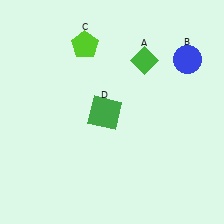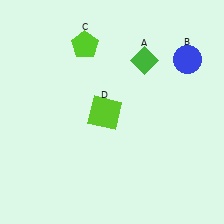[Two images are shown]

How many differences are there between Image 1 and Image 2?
There is 1 difference between the two images.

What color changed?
The square (D) changed from green in Image 1 to lime in Image 2.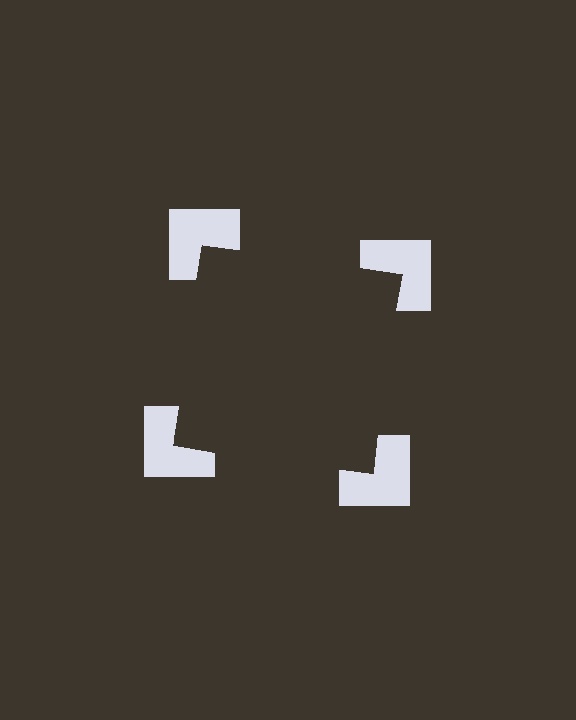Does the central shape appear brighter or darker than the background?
It typically appears slightly darker than the background, even though no actual brightness change is drawn.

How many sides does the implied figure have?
4 sides.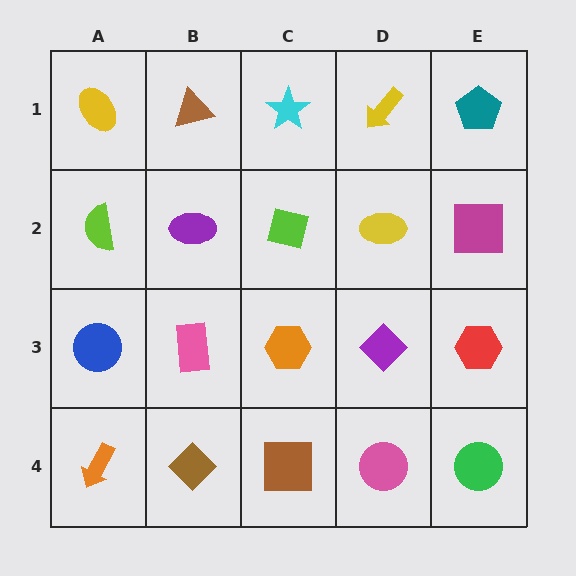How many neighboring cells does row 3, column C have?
4.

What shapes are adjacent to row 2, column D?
A yellow arrow (row 1, column D), a purple diamond (row 3, column D), a lime square (row 2, column C), a magenta square (row 2, column E).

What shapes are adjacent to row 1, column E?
A magenta square (row 2, column E), a yellow arrow (row 1, column D).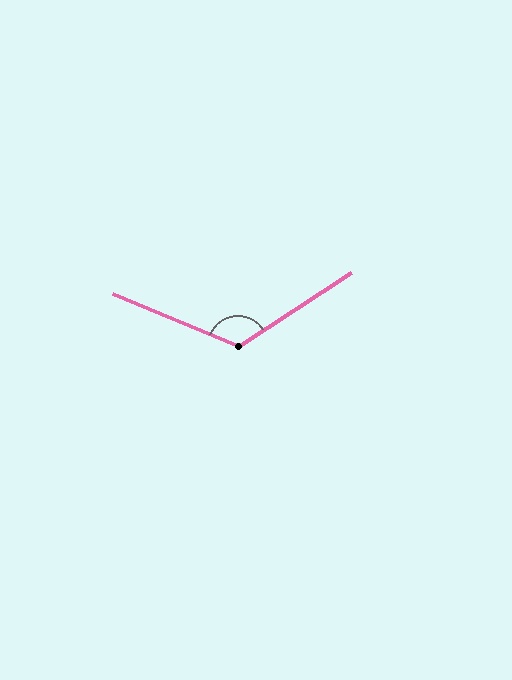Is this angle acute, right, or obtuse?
It is obtuse.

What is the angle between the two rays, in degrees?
Approximately 124 degrees.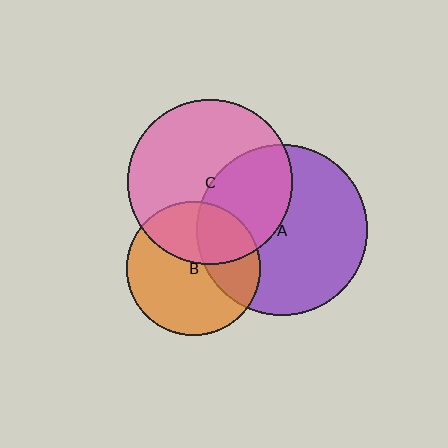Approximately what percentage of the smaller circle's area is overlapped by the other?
Approximately 35%.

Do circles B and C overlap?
Yes.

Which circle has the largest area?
Circle A (purple).